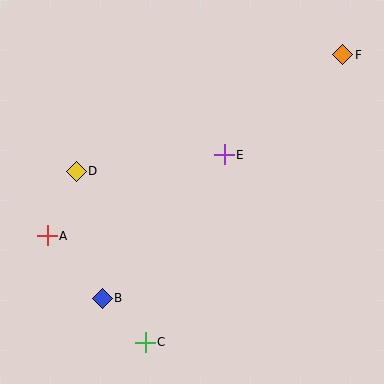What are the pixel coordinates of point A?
Point A is at (47, 236).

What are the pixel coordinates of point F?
Point F is at (343, 55).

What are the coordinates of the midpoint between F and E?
The midpoint between F and E is at (284, 105).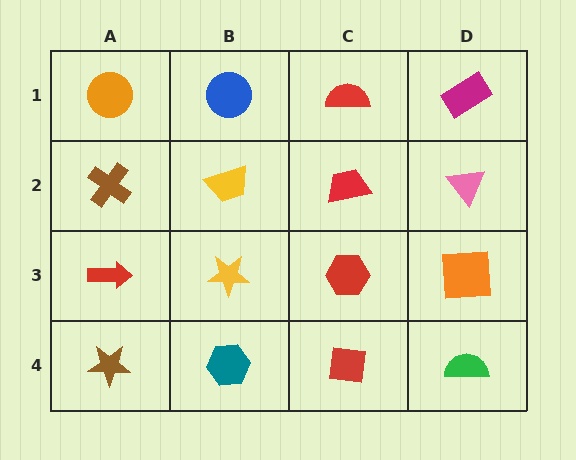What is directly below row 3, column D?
A green semicircle.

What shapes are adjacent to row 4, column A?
A red arrow (row 3, column A), a teal hexagon (row 4, column B).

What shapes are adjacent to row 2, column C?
A red semicircle (row 1, column C), a red hexagon (row 3, column C), a yellow trapezoid (row 2, column B), a pink triangle (row 2, column D).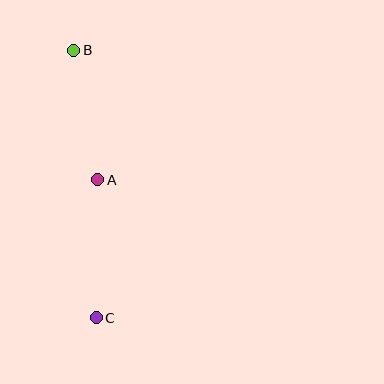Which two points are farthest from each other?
Points B and C are farthest from each other.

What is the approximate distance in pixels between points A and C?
The distance between A and C is approximately 138 pixels.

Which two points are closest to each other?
Points A and B are closest to each other.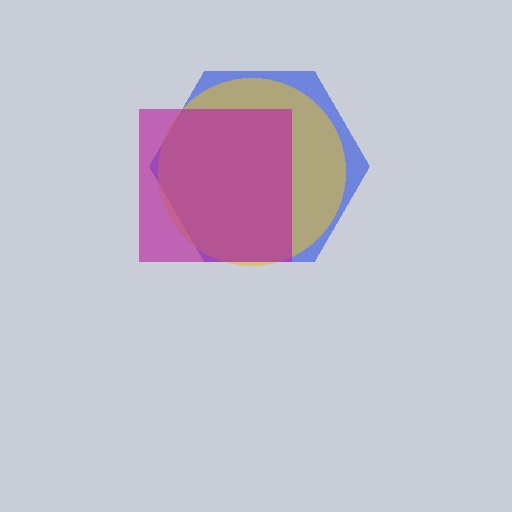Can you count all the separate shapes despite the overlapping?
Yes, there are 3 separate shapes.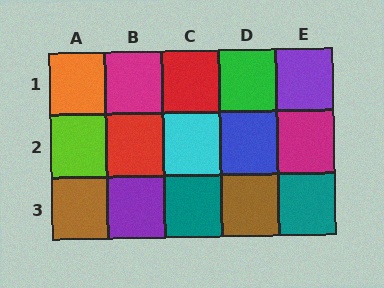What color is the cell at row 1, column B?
Magenta.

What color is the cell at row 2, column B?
Red.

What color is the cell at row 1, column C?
Red.